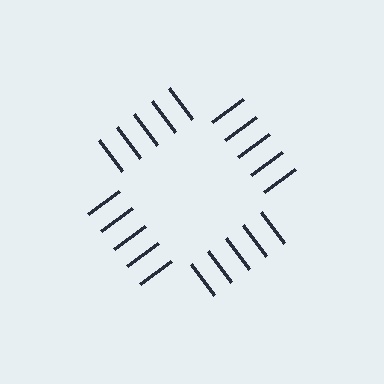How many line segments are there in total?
20 — 5 along each of the 4 edges.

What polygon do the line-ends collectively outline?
An illusory square — the line segments terminate on its edges but no continuous stroke is drawn.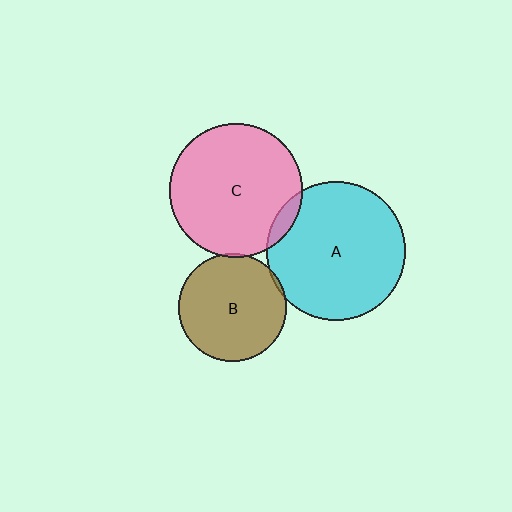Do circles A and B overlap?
Yes.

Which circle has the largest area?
Circle A (cyan).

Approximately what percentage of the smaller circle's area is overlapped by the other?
Approximately 5%.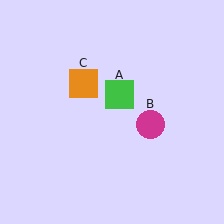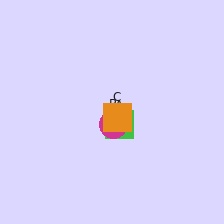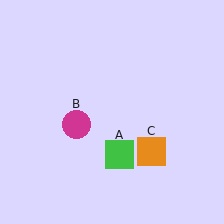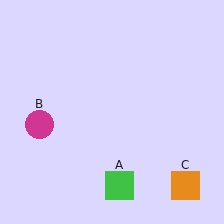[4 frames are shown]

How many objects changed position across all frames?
3 objects changed position: green square (object A), magenta circle (object B), orange square (object C).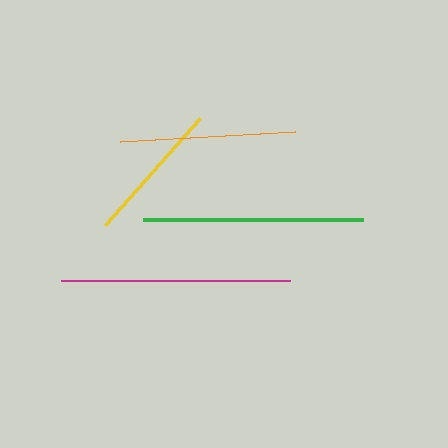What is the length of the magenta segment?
The magenta segment is approximately 229 pixels long.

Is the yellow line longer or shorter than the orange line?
The orange line is longer than the yellow line.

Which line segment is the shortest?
The yellow line is the shortest at approximately 144 pixels.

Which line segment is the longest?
The magenta line is the longest at approximately 229 pixels.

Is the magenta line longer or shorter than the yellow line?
The magenta line is longer than the yellow line.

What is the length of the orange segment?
The orange segment is approximately 175 pixels long.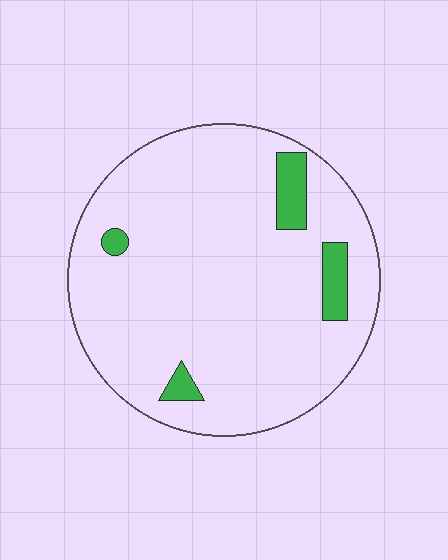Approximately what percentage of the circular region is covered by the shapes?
Approximately 10%.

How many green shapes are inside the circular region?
4.